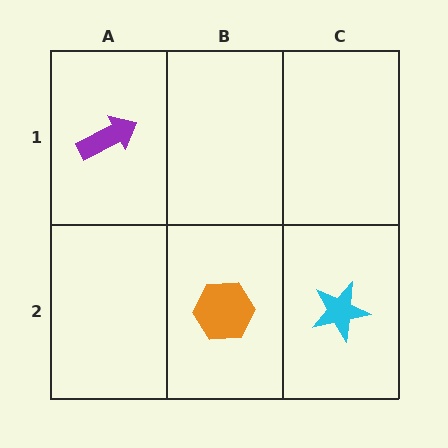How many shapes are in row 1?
1 shape.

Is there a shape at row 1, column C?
No, that cell is empty.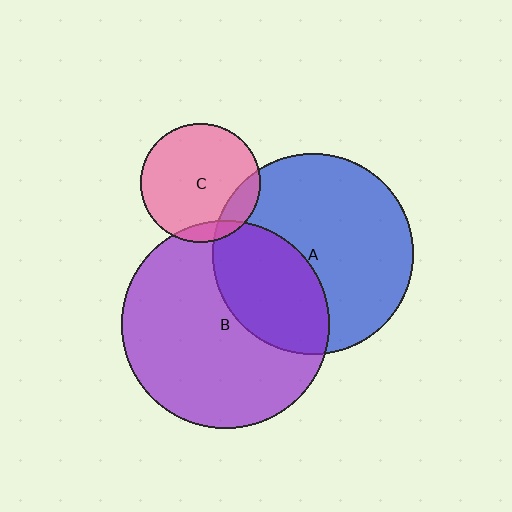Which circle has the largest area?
Circle B (purple).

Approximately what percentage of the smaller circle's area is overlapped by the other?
Approximately 15%.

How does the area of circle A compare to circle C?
Approximately 2.8 times.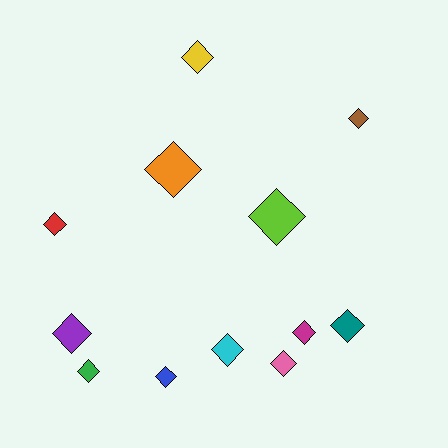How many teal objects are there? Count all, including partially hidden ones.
There is 1 teal object.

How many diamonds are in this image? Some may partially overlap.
There are 12 diamonds.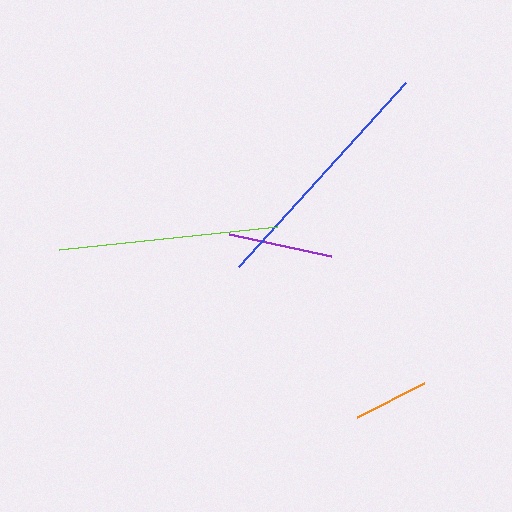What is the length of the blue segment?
The blue segment is approximately 249 pixels long.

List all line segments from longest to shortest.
From longest to shortest: blue, lime, purple, orange.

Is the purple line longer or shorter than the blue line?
The blue line is longer than the purple line.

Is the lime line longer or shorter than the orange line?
The lime line is longer than the orange line.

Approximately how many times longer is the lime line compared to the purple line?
The lime line is approximately 2.1 times the length of the purple line.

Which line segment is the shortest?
The orange line is the shortest at approximately 74 pixels.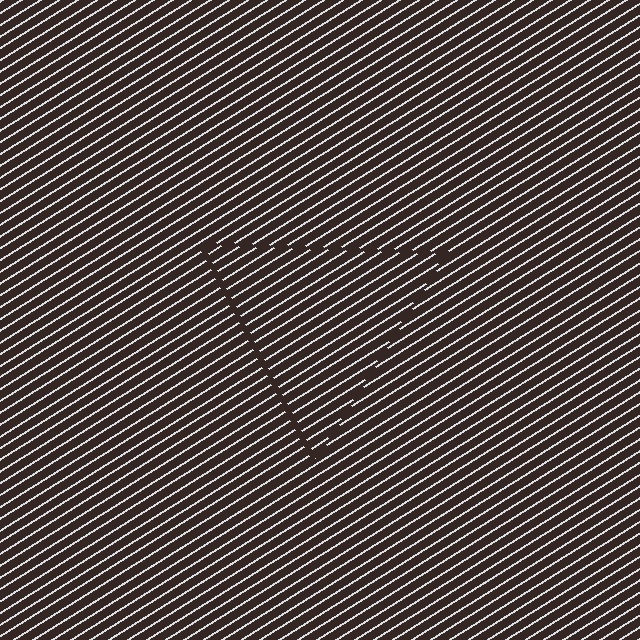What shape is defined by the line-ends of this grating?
An illusory triangle. The interior of the shape contains the same grating, shifted by half a period — the contour is defined by the phase discontinuity where line-ends from the inner and outer gratings abut.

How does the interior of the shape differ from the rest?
The interior of the shape contains the same grating, shifted by half a period — the contour is defined by the phase discontinuity where line-ends from the inner and outer gratings abut.